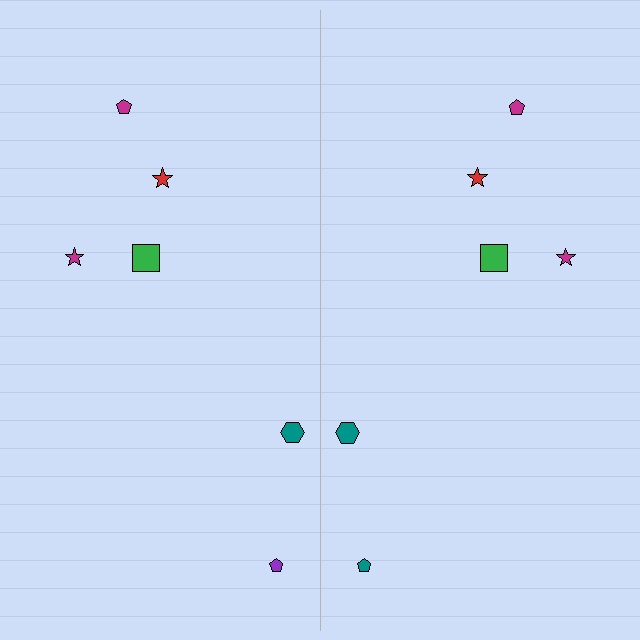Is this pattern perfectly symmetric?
No, the pattern is not perfectly symmetric. The teal pentagon on the right side breaks the symmetry — its mirror counterpart is purple.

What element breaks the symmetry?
The teal pentagon on the right side breaks the symmetry — its mirror counterpart is purple.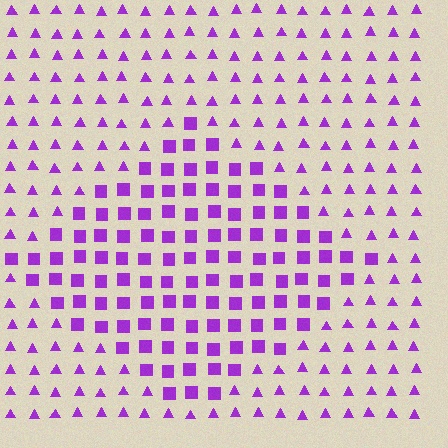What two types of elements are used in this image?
The image uses squares inside the diamond region and triangles outside it.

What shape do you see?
I see a diamond.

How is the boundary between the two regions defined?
The boundary is defined by a change in element shape: squares inside vs. triangles outside. All elements share the same color and spacing.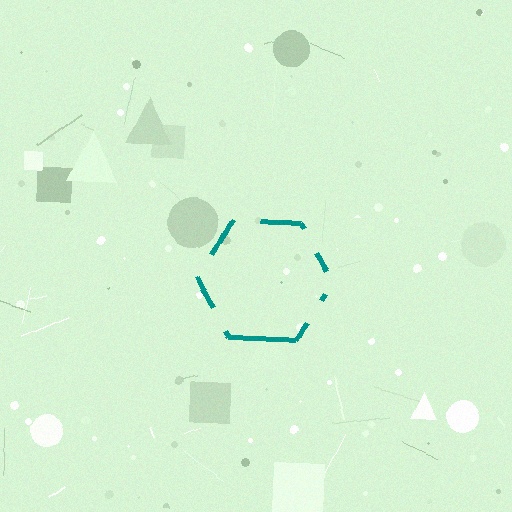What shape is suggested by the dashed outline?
The dashed outline suggests a hexagon.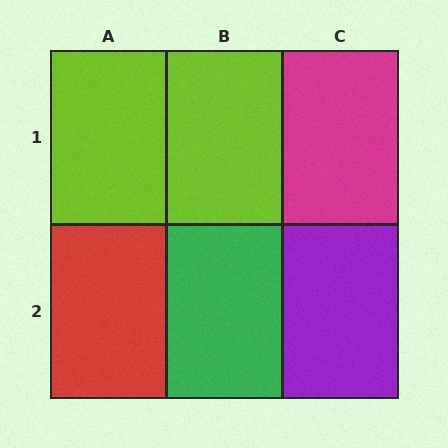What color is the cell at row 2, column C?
Purple.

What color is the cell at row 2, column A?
Red.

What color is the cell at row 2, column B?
Green.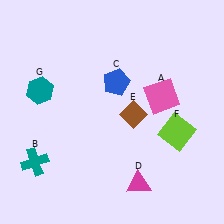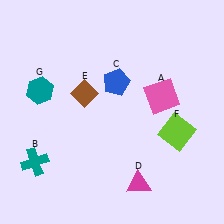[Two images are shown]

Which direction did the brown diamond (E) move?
The brown diamond (E) moved left.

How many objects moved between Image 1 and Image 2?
1 object moved between the two images.